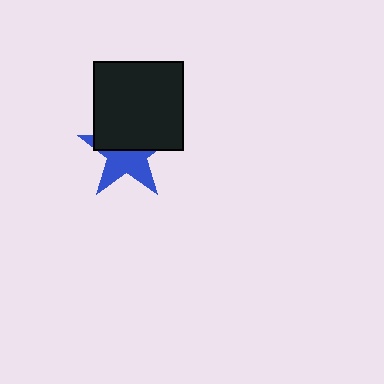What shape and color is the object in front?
The object in front is a black square.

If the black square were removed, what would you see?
You would see the complete blue star.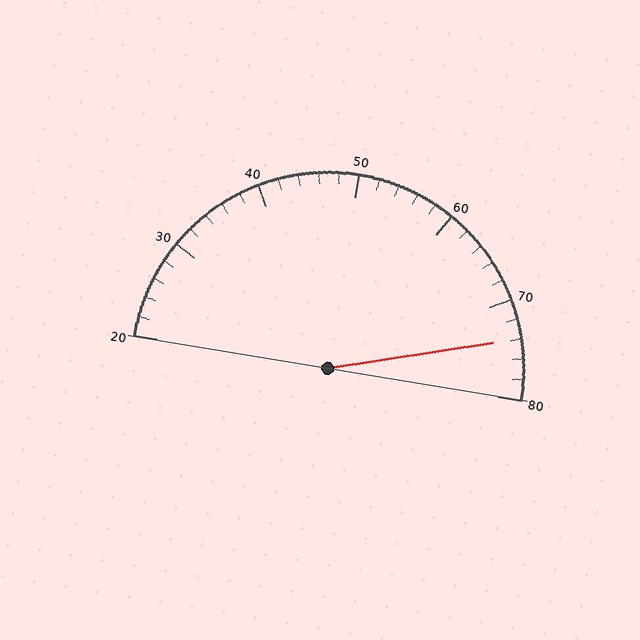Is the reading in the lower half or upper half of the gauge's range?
The reading is in the upper half of the range (20 to 80).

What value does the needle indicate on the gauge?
The needle indicates approximately 74.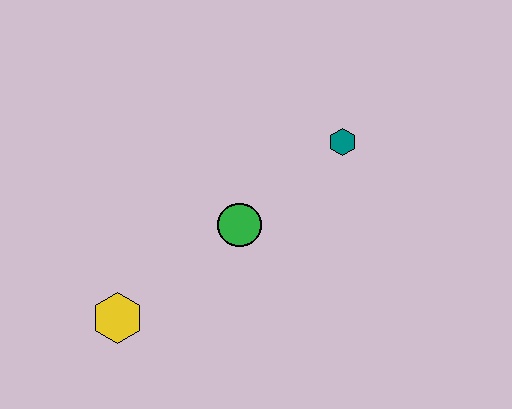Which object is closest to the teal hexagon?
The green circle is closest to the teal hexagon.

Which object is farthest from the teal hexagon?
The yellow hexagon is farthest from the teal hexagon.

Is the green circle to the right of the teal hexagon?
No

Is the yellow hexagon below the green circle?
Yes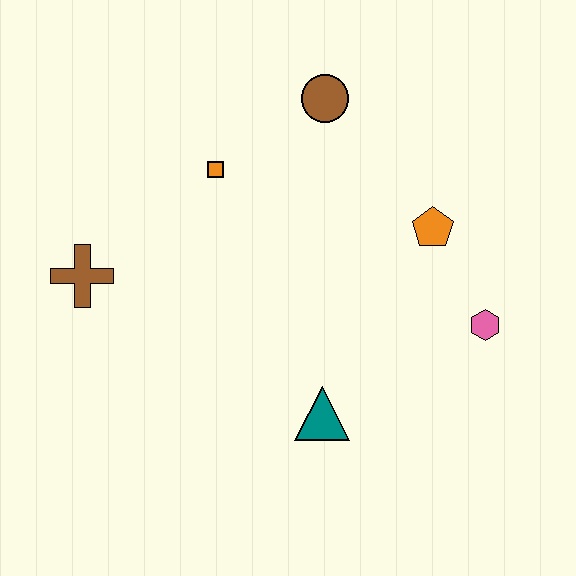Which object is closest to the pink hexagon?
The orange pentagon is closest to the pink hexagon.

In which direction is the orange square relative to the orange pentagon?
The orange square is to the left of the orange pentagon.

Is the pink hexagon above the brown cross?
No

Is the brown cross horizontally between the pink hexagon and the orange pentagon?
No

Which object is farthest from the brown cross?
The pink hexagon is farthest from the brown cross.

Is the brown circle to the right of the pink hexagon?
No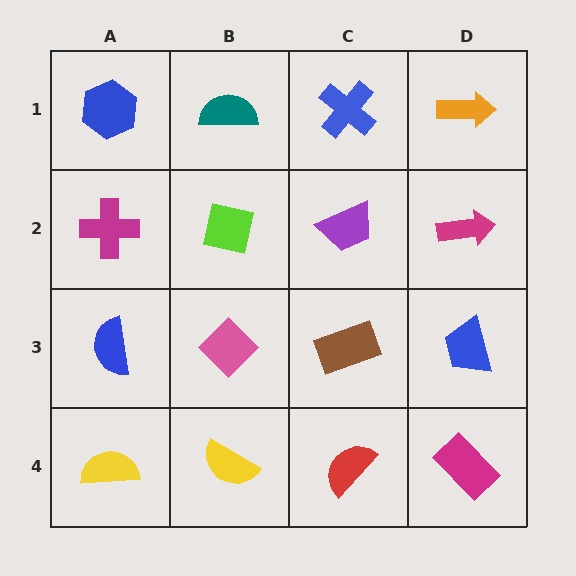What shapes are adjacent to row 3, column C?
A purple trapezoid (row 2, column C), a red semicircle (row 4, column C), a pink diamond (row 3, column B), a blue trapezoid (row 3, column D).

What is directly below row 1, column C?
A purple trapezoid.